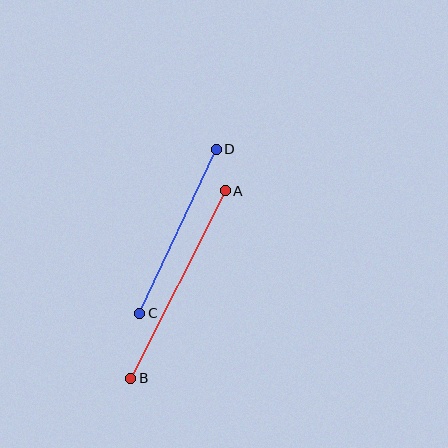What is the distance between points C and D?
The distance is approximately 181 pixels.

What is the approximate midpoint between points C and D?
The midpoint is at approximately (178, 231) pixels.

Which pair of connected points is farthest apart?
Points A and B are farthest apart.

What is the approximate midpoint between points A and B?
The midpoint is at approximately (178, 285) pixels.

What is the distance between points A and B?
The distance is approximately 210 pixels.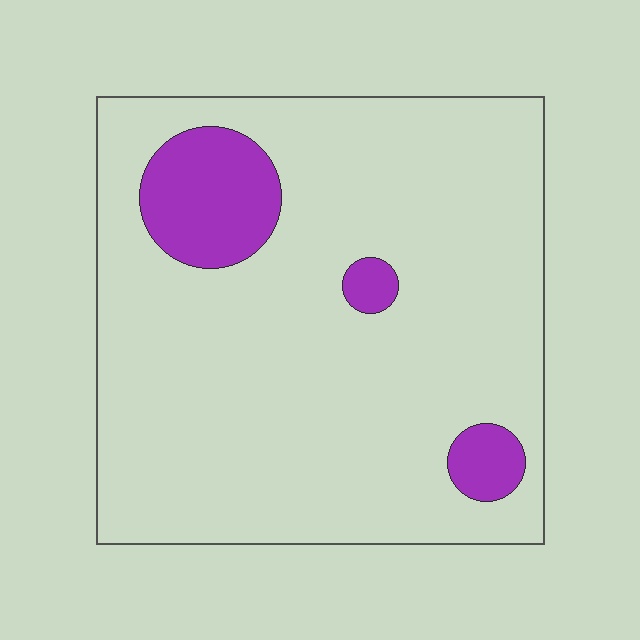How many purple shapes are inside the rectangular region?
3.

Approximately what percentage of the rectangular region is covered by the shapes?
Approximately 10%.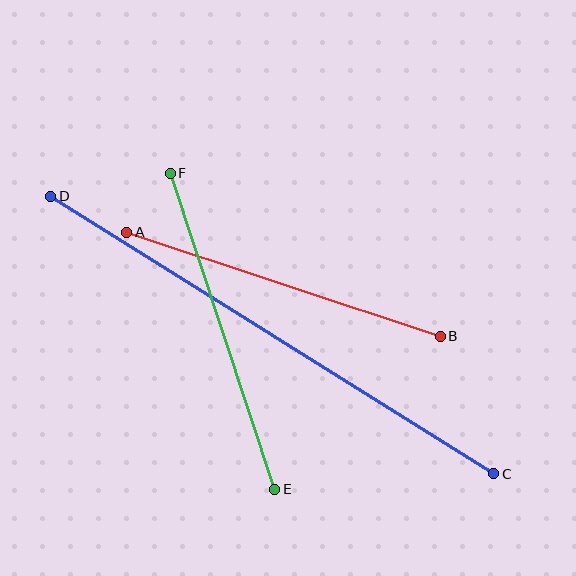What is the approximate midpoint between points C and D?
The midpoint is at approximately (272, 335) pixels.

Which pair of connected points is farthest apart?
Points C and D are farthest apart.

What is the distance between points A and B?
The distance is approximately 330 pixels.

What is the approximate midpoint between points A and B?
The midpoint is at approximately (284, 284) pixels.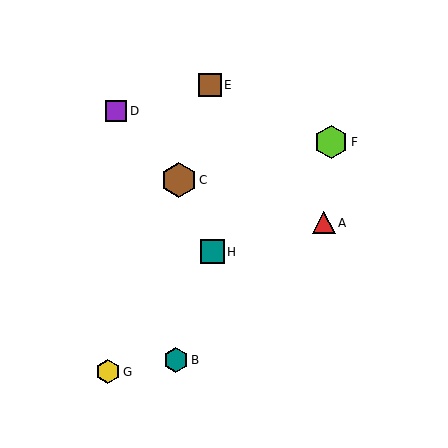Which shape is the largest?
The brown hexagon (labeled C) is the largest.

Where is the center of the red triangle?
The center of the red triangle is at (324, 223).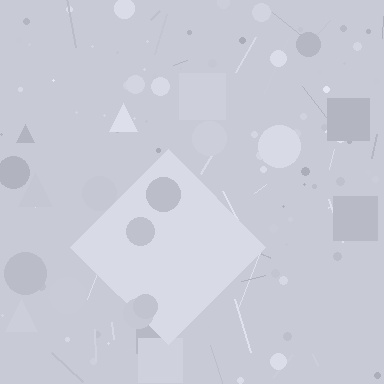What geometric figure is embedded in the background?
A diamond is embedded in the background.